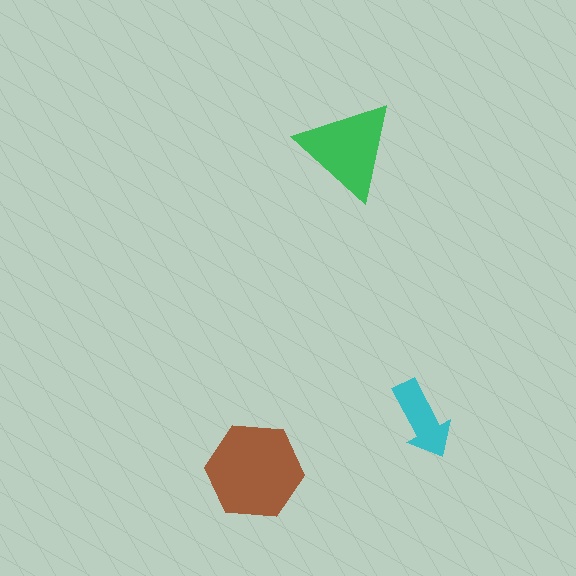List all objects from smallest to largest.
The cyan arrow, the green triangle, the brown hexagon.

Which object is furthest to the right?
The cyan arrow is rightmost.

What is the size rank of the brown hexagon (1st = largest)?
1st.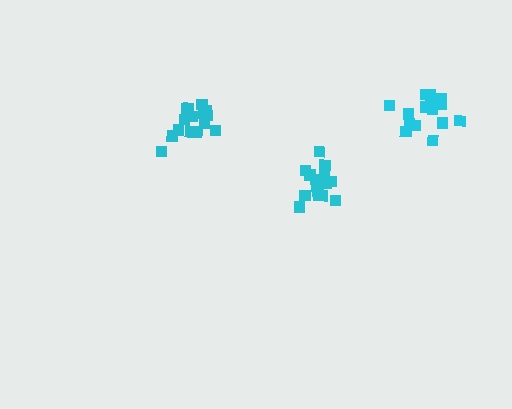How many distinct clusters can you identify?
There are 3 distinct clusters.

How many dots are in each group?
Group 1: 16 dots, Group 2: 16 dots, Group 3: 16 dots (48 total).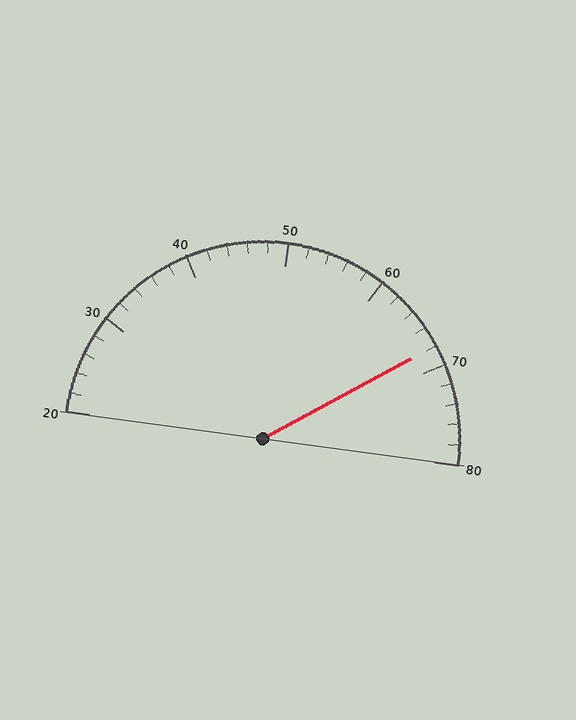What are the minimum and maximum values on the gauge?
The gauge ranges from 20 to 80.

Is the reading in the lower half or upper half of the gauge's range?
The reading is in the upper half of the range (20 to 80).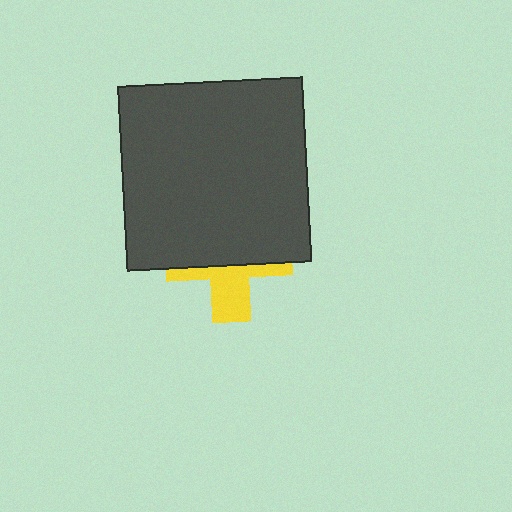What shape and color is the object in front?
The object in front is a dark gray square.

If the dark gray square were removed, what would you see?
You would see the complete yellow cross.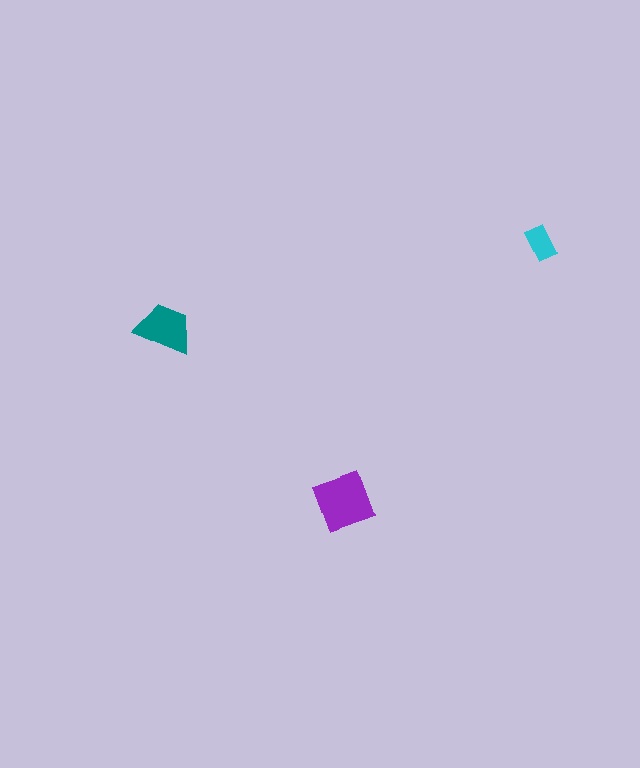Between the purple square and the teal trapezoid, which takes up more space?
The purple square.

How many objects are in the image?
There are 3 objects in the image.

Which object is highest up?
The cyan rectangle is topmost.